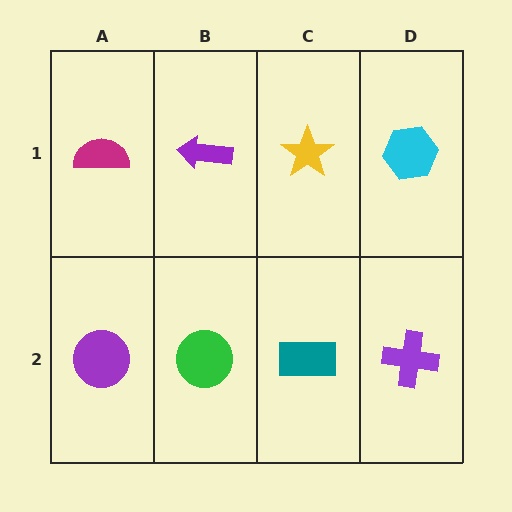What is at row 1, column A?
A magenta semicircle.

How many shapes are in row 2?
4 shapes.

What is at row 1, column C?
A yellow star.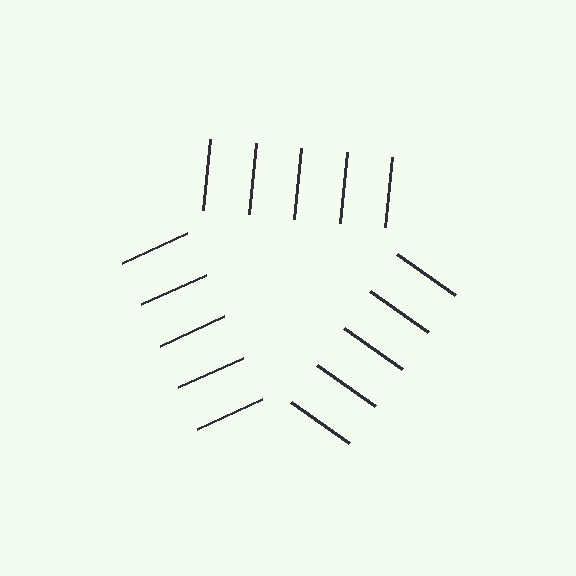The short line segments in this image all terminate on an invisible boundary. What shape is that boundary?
An illusory triangle — the line segments terminate on its edges but no continuous stroke is drawn.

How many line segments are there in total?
15 — 5 along each of the 3 edges.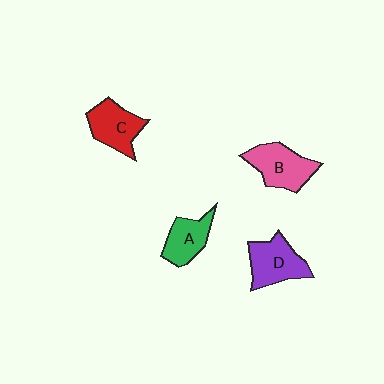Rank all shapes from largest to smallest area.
From largest to smallest: B (pink), D (purple), C (red), A (green).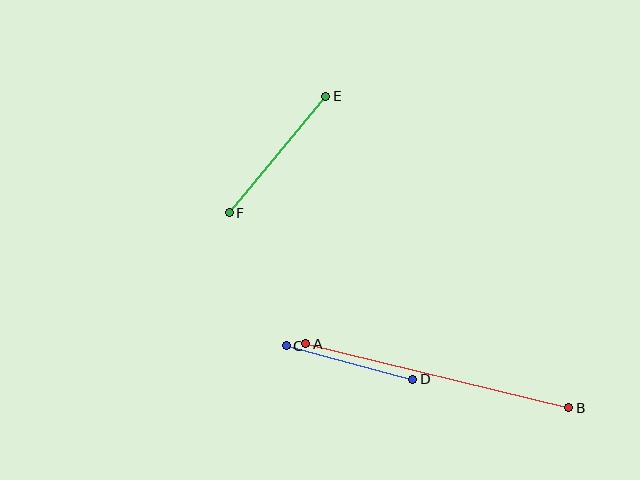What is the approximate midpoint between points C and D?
The midpoint is at approximately (350, 363) pixels.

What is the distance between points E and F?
The distance is approximately 151 pixels.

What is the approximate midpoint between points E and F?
The midpoint is at approximately (277, 155) pixels.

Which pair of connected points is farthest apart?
Points A and B are farthest apart.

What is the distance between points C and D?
The distance is approximately 131 pixels.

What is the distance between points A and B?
The distance is approximately 271 pixels.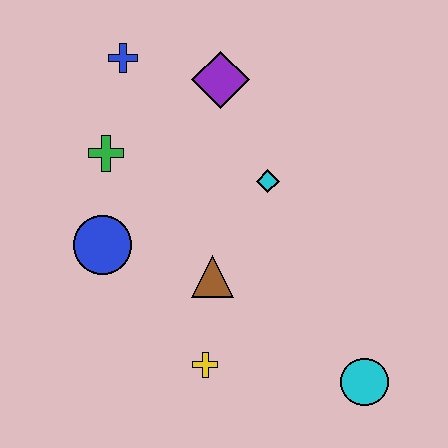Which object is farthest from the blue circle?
The cyan circle is farthest from the blue circle.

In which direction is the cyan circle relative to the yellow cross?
The cyan circle is to the right of the yellow cross.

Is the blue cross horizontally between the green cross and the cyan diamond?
Yes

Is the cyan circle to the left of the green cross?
No